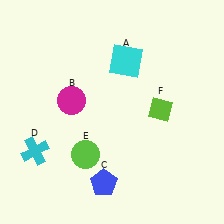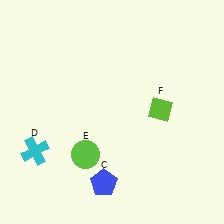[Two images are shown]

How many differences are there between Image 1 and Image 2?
There are 2 differences between the two images.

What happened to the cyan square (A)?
The cyan square (A) was removed in Image 2. It was in the top-right area of Image 1.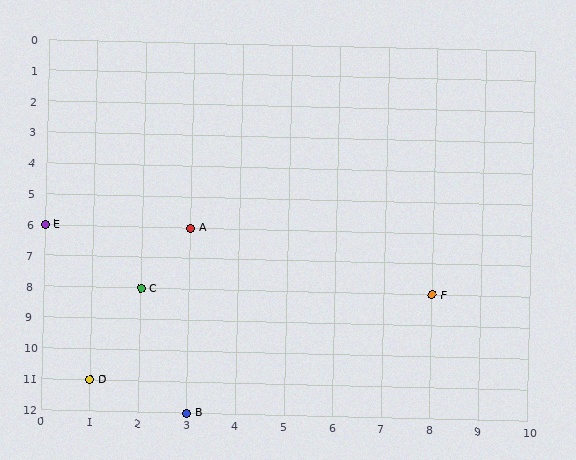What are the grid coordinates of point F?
Point F is at grid coordinates (8, 8).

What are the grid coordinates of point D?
Point D is at grid coordinates (1, 11).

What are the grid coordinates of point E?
Point E is at grid coordinates (0, 6).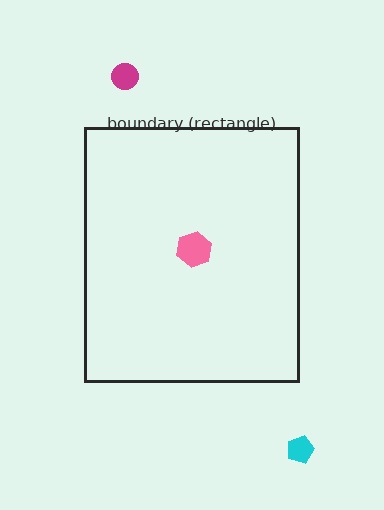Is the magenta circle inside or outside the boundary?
Outside.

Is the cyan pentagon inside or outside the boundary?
Outside.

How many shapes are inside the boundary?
1 inside, 2 outside.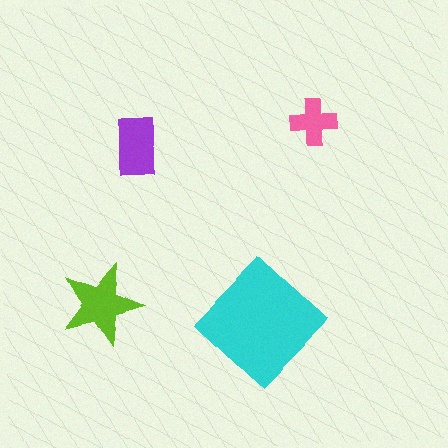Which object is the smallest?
The pink cross.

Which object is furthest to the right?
The pink cross is rightmost.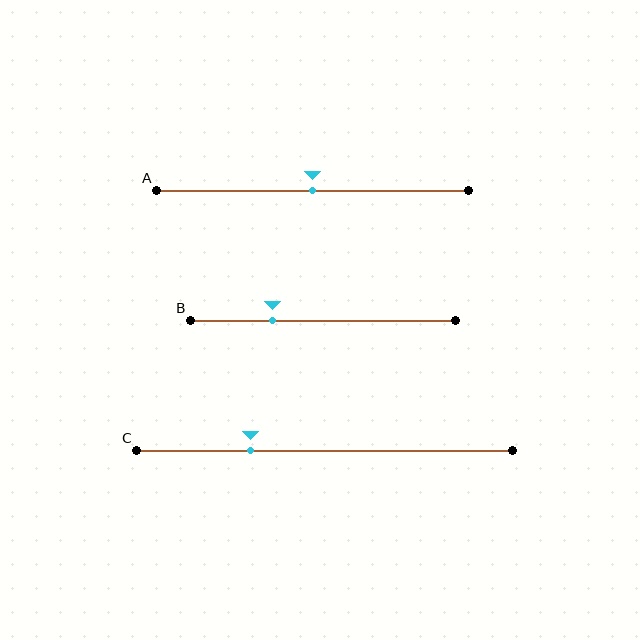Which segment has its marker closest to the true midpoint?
Segment A has its marker closest to the true midpoint.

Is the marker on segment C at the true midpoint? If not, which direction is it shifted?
No, the marker on segment C is shifted to the left by about 20% of the segment length.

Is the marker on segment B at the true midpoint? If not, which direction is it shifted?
No, the marker on segment B is shifted to the left by about 19% of the segment length.